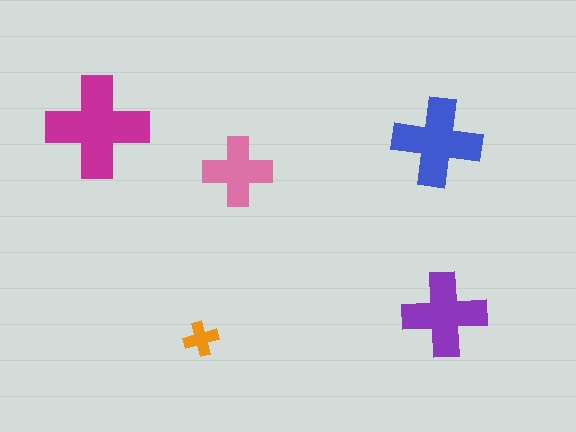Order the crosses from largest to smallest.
the magenta one, the blue one, the purple one, the pink one, the orange one.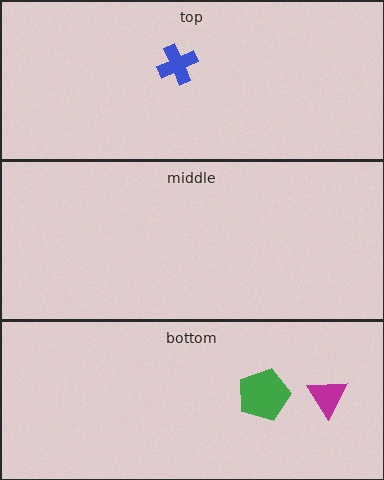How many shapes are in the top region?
1.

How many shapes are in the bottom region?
2.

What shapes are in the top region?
The blue cross.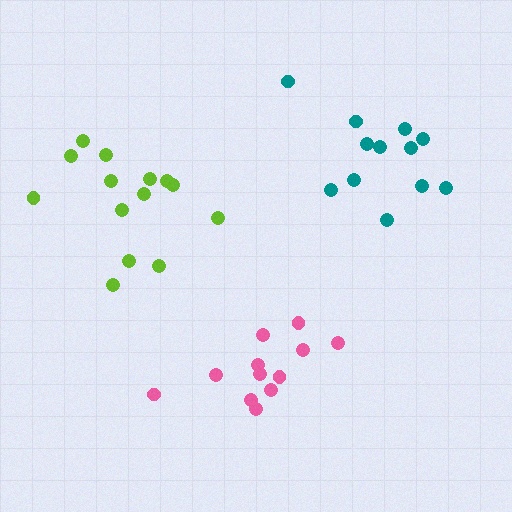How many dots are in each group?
Group 1: 12 dots, Group 2: 14 dots, Group 3: 12 dots (38 total).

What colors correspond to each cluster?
The clusters are colored: teal, lime, pink.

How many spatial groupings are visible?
There are 3 spatial groupings.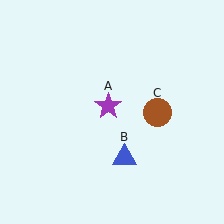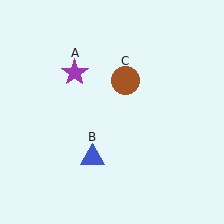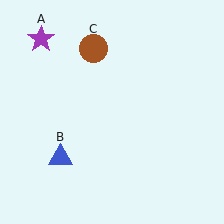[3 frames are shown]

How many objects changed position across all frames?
3 objects changed position: purple star (object A), blue triangle (object B), brown circle (object C).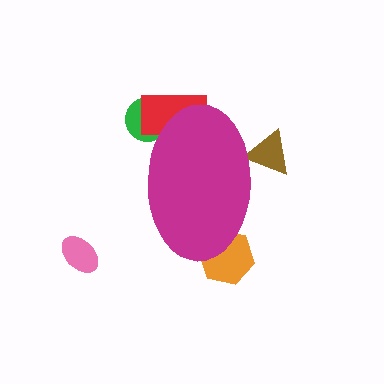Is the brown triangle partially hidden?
Yes, the brown triangle is partially hidden behind the magenta ellipse.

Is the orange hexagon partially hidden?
Yes, the orange hexagon is partially hidden behind the magenta ellipse.